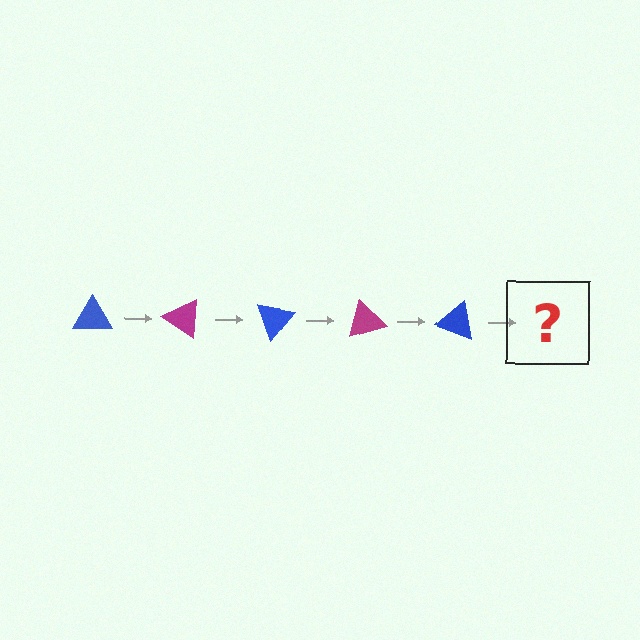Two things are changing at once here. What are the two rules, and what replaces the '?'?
The two rules are that it rotates 35 degrees each step and the color cycles through blue and magenta. The '?' should be a magenta triangle, rotated 175 degrees from the start.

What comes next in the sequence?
The next element should be a magenta triangle, rotated 175 degrees from the start.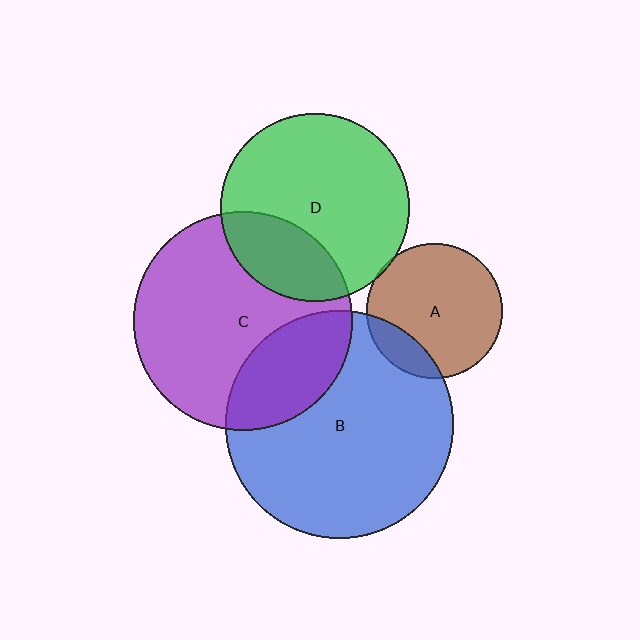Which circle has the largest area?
Circle B (blue).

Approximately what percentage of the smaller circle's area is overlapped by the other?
Approximately 15%.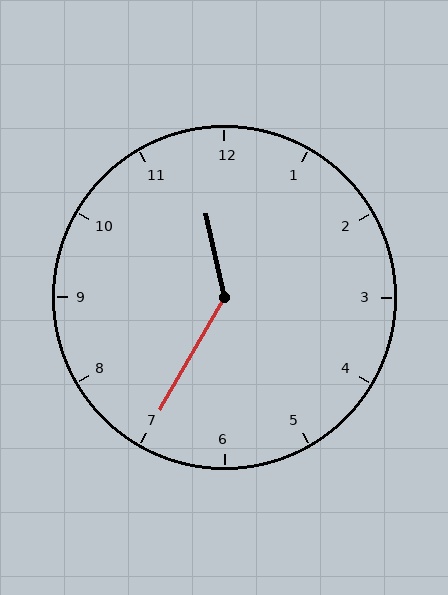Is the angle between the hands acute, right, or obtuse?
It is obtuse.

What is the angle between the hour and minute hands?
Approximately 138 degrees.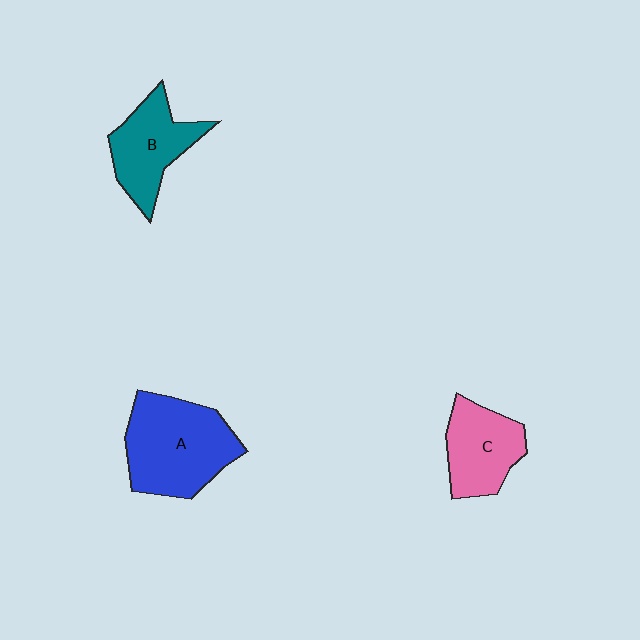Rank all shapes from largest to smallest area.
From largest to smallest: A (blue), B (teal), C (pink).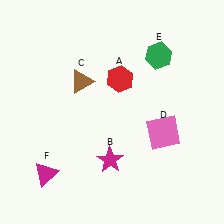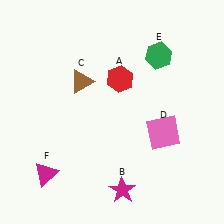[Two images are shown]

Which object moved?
The magenta star (B) moved down.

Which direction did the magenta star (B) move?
The magenta star (B) moved down.